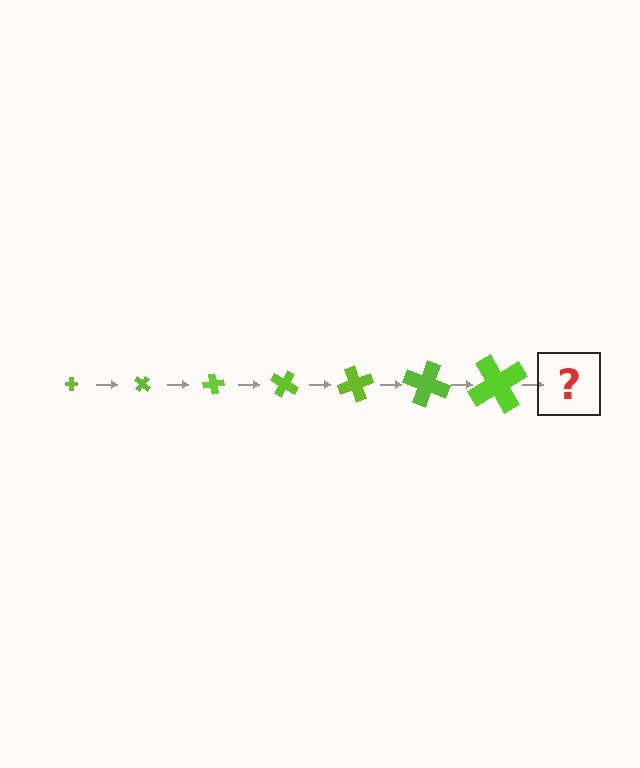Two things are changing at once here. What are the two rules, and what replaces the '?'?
The two rules are that the cross grows larger each step and it rotates 40 degrees each step. The '?' should be a cross, larger than the previous one and rotated 280 degrees from the start.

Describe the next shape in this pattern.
It should be a cross, larger than the previous one and rotated 280 degrees from the start.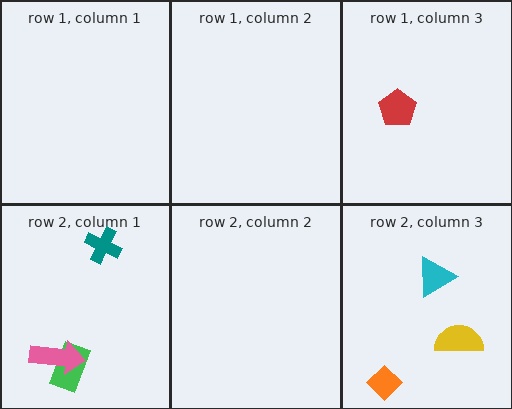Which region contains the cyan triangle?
The row 2, column 3 region.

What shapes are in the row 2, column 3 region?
The yellow semicircle, the cyan triangle, the orange diamond.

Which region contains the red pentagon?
The row 1, column 3 region.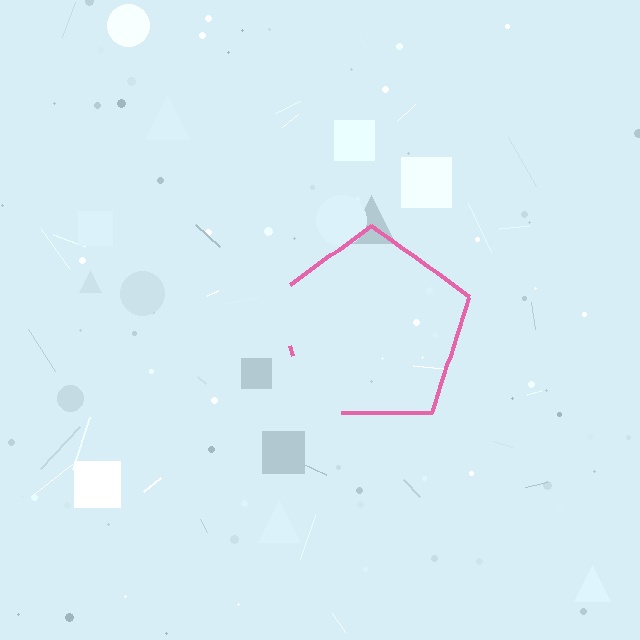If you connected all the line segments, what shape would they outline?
They would outline a pentagon.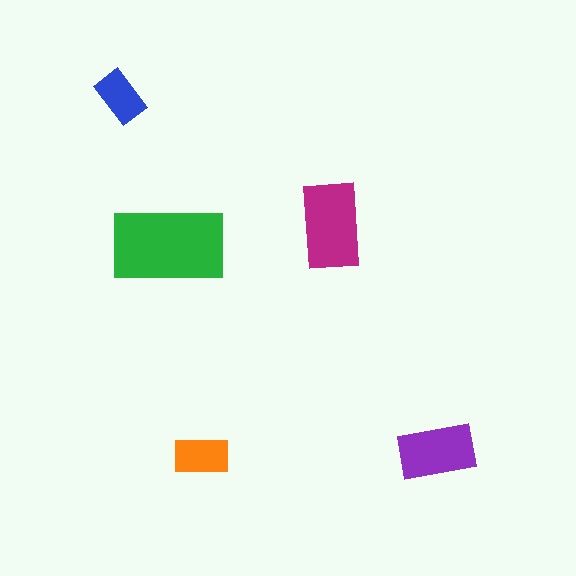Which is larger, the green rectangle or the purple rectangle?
The green one.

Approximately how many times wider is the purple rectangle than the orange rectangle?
About 1.5 times wider.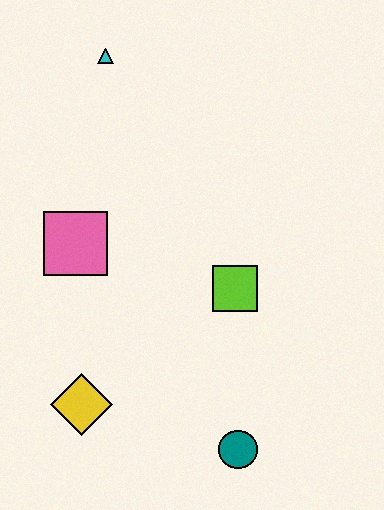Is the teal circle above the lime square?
No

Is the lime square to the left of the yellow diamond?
No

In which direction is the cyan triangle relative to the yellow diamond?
The cyan triangle is above the yellow diamond.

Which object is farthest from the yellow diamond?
The cyan triangle is farthest from the yellow diamond.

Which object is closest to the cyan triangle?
The pink square is closest to the cyan triangle.